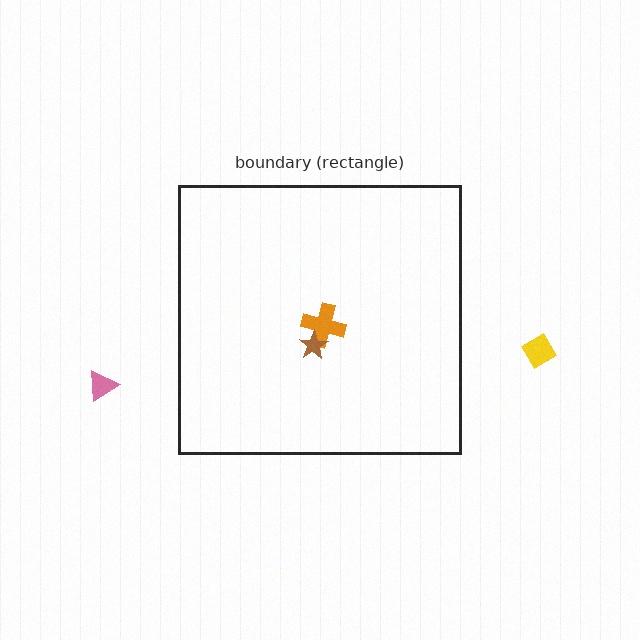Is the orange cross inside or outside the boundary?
Inside.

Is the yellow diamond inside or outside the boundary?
Outside.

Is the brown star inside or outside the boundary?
Inside.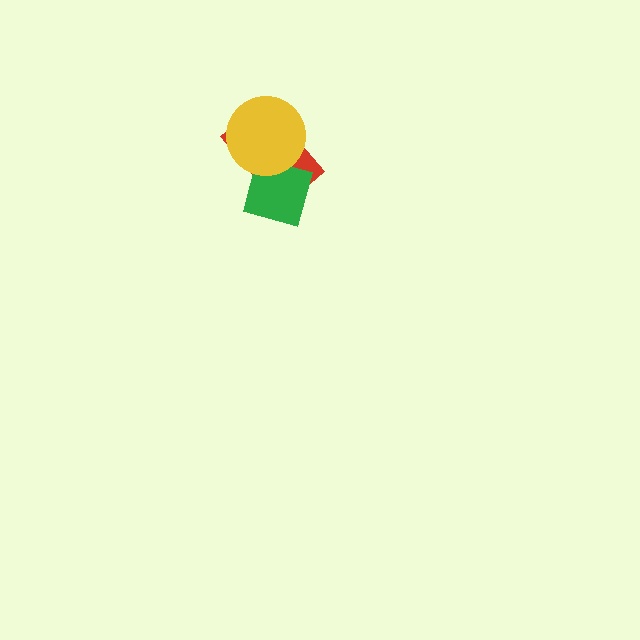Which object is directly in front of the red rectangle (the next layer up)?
The green diamond is directly in front of the red rectangle.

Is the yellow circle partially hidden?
No, no other shape covers it.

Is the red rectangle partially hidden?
Yes, it is partially covered by another shape.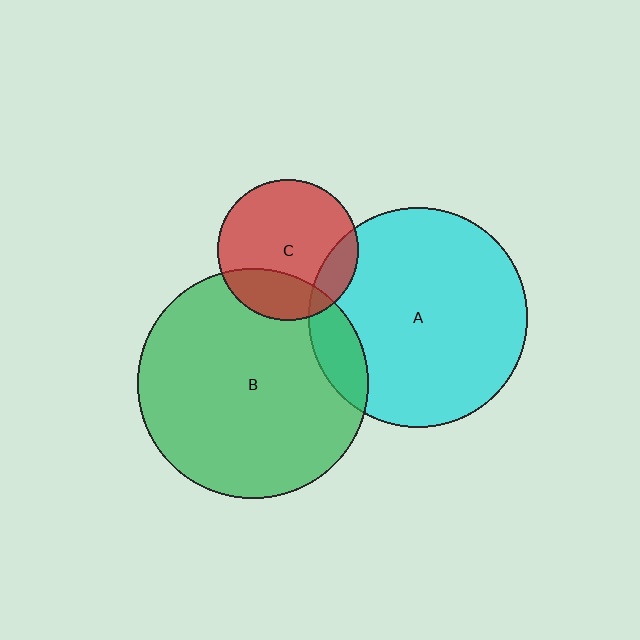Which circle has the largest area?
Circle B (green).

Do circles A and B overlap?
Yes.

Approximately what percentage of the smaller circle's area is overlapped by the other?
Approximately 10%.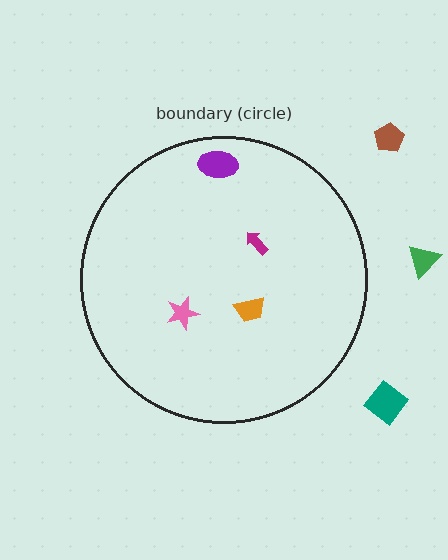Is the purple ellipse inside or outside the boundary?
Inside.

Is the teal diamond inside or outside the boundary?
Outside.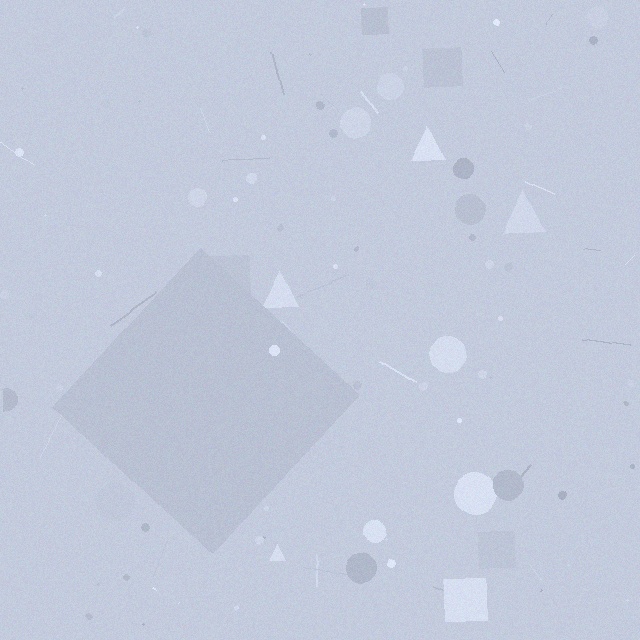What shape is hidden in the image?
A diamond is hidden in the image.